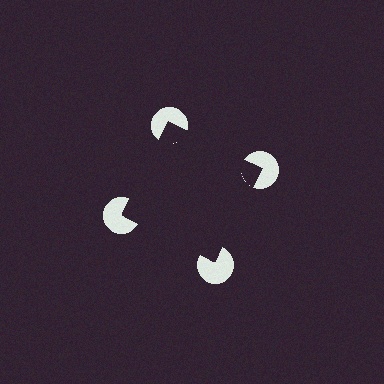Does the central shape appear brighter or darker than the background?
It typically appears slightly darker than the background, even though no actual brightness change is drawn.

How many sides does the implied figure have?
4 sides.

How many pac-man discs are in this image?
There are 4 — one at each vertex of the illusory square.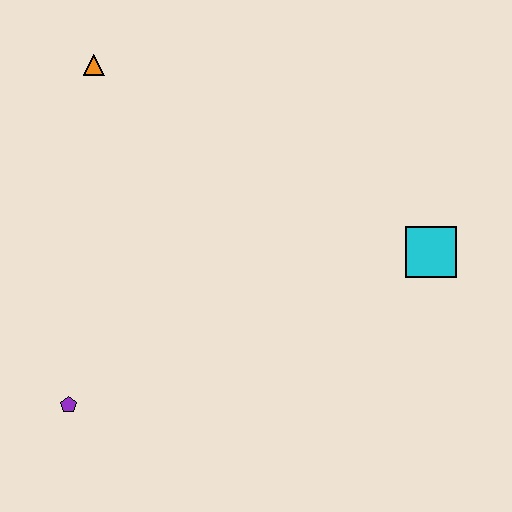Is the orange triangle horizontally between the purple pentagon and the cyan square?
Yes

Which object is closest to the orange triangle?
The purple pentagon is closest to the orange triangle.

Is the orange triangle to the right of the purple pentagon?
Yes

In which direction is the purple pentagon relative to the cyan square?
The purple pentagon is to the left of the cyan square.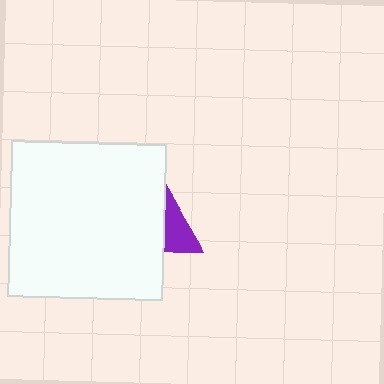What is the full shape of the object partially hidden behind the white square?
The partially hidden object is a purple triangle.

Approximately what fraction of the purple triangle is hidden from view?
Roughly 69% of the purple triangle is hidden behind the white square.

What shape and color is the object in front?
The object in front is a white square.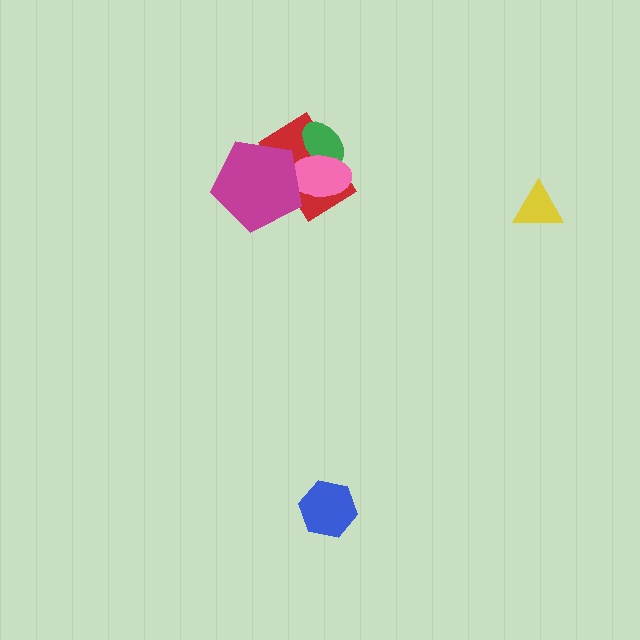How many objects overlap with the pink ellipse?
3 objects overlap with the pink ellipse.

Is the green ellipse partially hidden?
Yes, it is partially covered by another shape.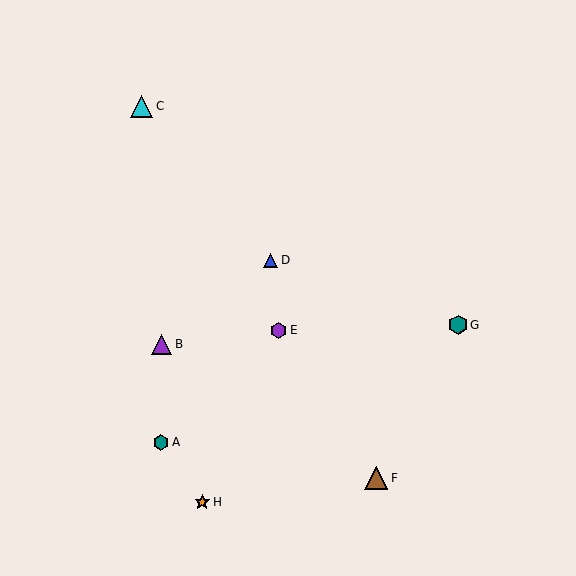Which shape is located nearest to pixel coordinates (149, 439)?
The teal hexagon (labeled A) at (161, 442) is nearest to that location.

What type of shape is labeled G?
Shape G is a teal hexagon.